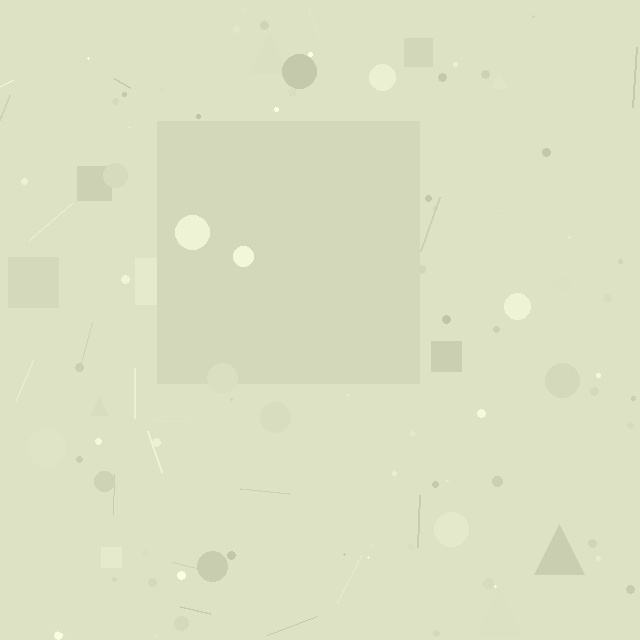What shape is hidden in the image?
A square is hidden in the image.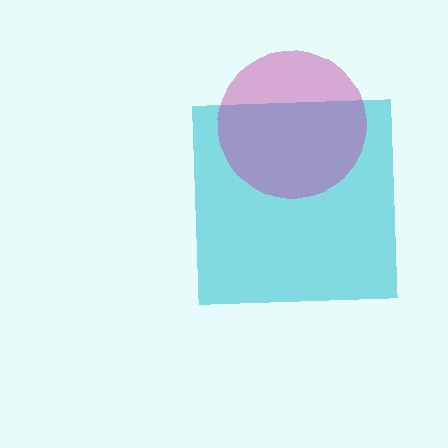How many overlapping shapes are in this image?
There are 2 overlapping shapes in the image.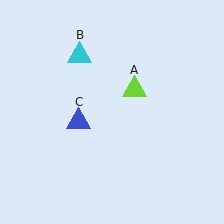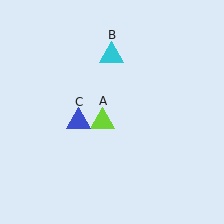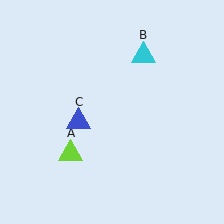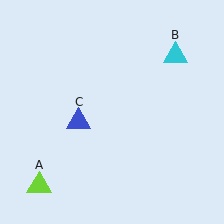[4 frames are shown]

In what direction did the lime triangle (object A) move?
The lime triangle (object A) moved down and to the left.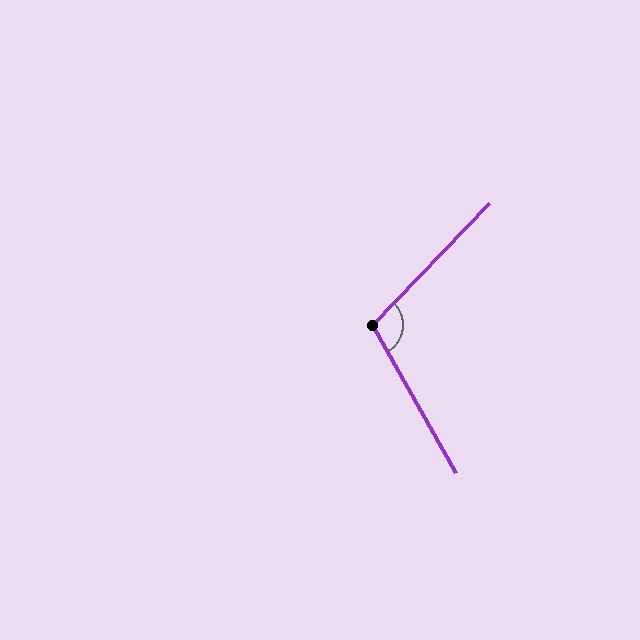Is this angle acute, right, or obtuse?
It is obtuse.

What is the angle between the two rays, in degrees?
Approximately 107 degrees.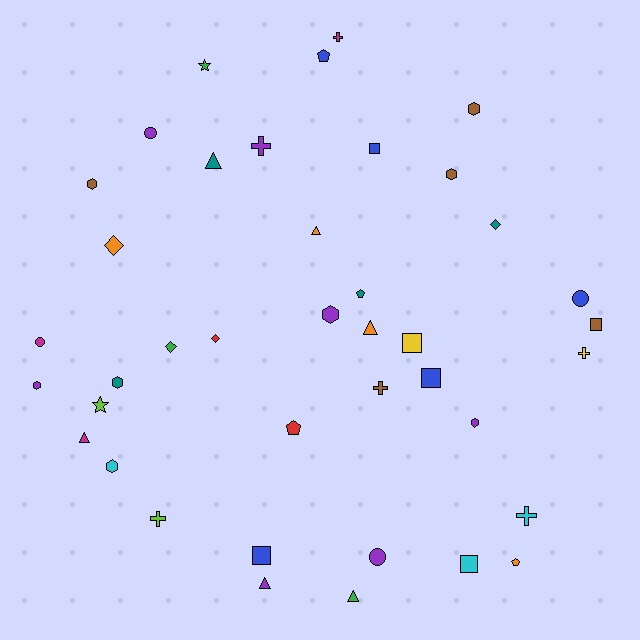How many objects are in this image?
There are 40 objects.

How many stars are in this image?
There are 2 stars.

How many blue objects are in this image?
There are 5 blue objects.